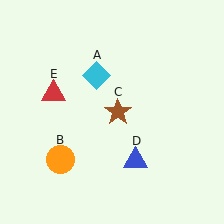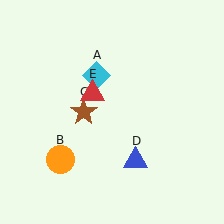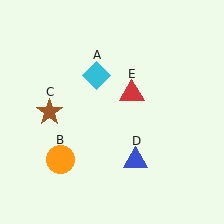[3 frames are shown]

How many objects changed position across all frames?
2 objects changed position: brown star (object C), red triangle (object E).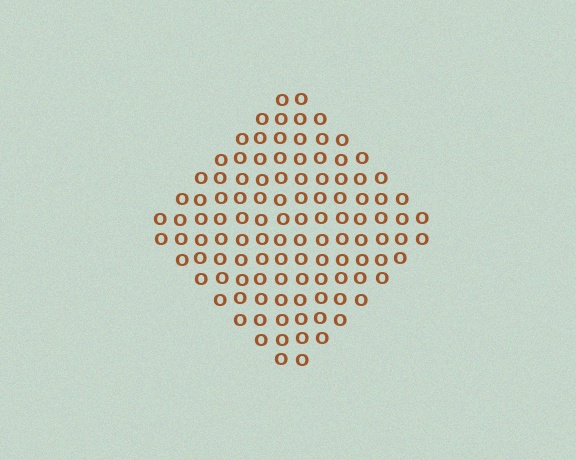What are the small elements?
The small elements are letter O's.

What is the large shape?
The large shape is a diamond.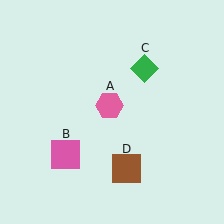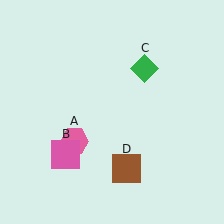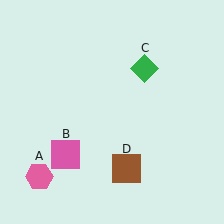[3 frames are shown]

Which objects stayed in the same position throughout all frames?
Pink square (object B) and green diamond (object C) and brown square (object D) remained stationary.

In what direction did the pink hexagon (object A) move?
The pink hexagon (object A) moved down and to the left.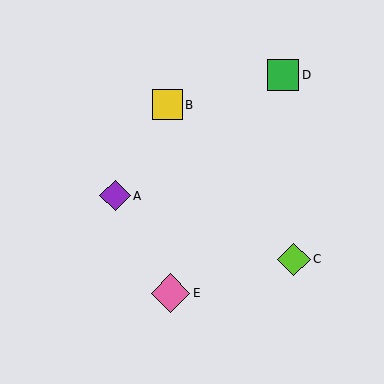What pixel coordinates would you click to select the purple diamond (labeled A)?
Click at (115, 196) to select the purple diamond A.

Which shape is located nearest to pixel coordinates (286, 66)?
The green square (labeled D) at (283, 75) is nearest to that location.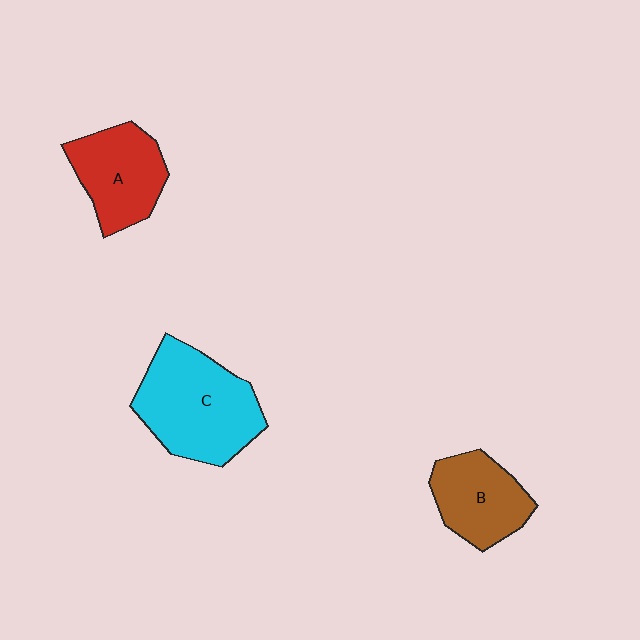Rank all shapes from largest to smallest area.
From largest to smallest: C (cyan), A (red), B (brown).